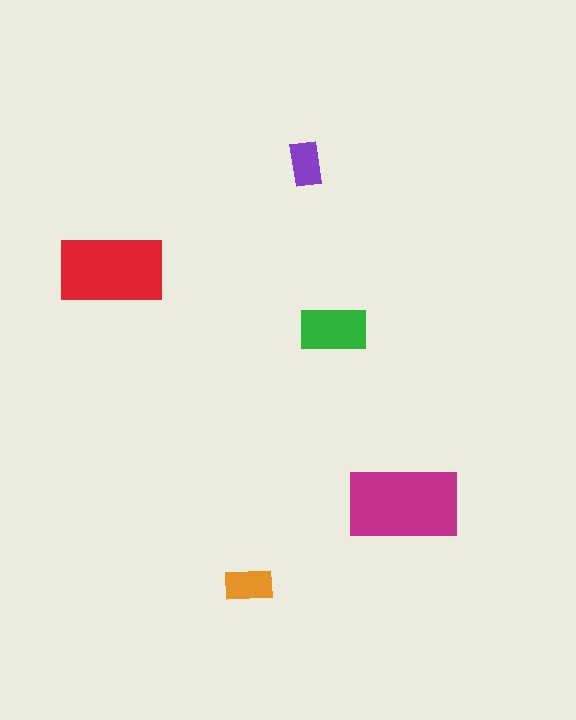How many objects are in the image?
There are 5 objects in the image.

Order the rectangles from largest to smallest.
the magenta one, the red one, the green one, the orange one, the purple one.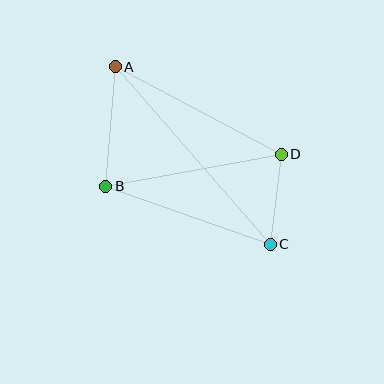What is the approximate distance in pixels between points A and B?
The distance between A and B is approximately 120 pixels.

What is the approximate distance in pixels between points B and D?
The distance between B and D is approximately 178 pixels.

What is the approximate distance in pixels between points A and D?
The distance between A and D is approximately 188 pixels.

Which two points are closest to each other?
Points C and D are closest to each other.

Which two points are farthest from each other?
Points A and C are farthest from each other.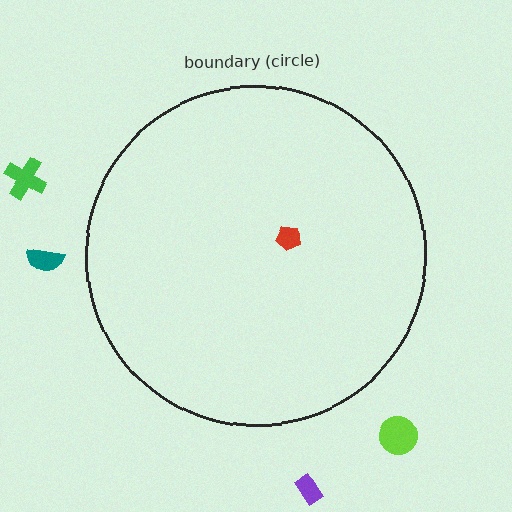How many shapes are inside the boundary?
1 inside, 4 outside.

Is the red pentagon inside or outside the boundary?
Inside.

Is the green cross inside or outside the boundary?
Outside.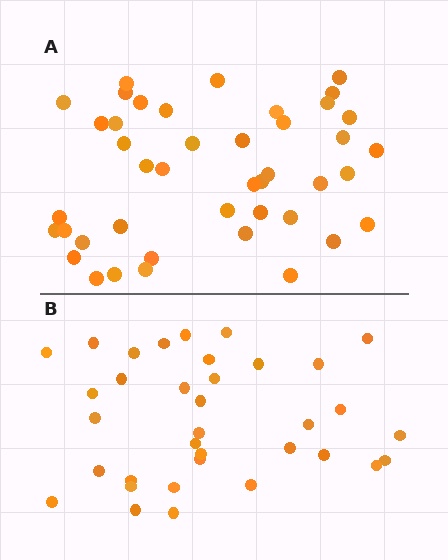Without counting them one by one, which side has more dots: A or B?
Region A (the top region) has more dots.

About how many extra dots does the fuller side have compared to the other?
Region A has roughly 8 or so more dots than region B.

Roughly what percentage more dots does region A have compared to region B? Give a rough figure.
About 25% more.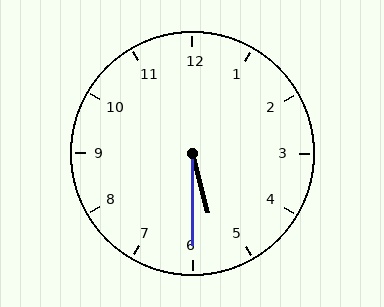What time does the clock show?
5:30.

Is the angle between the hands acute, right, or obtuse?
It is acute.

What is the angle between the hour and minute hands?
Approximately 15 degrees.